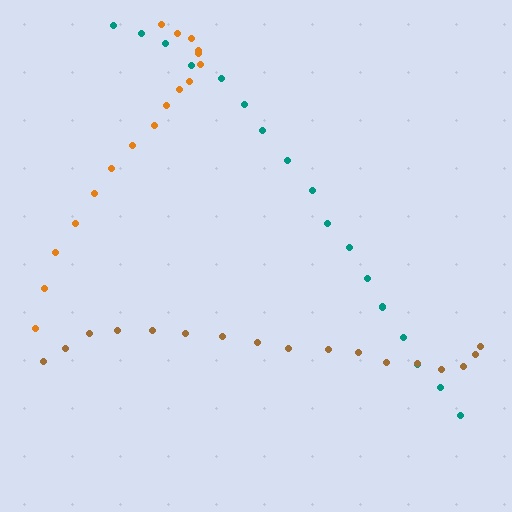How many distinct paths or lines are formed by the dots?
There are 3 distinct paths.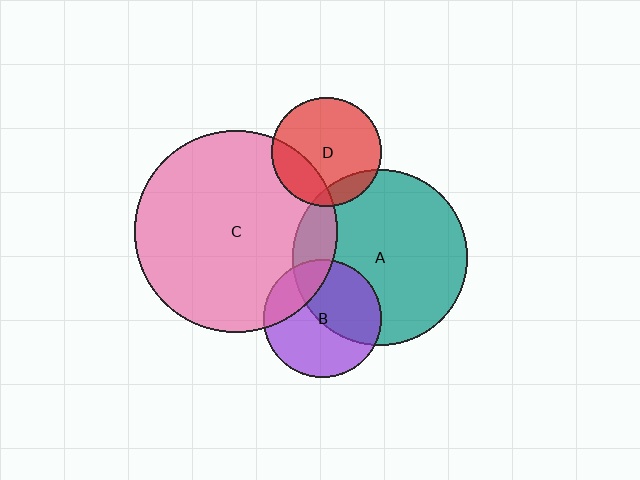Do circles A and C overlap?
Yes.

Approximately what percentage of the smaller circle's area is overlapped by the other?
Approximately 15%.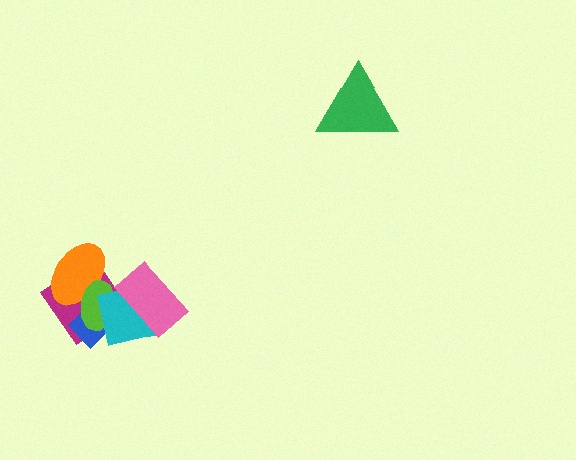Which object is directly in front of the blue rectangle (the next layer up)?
The lime ellipse is directly in front of the blue rectangle.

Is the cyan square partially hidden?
Yes, it is partially covered by another shape.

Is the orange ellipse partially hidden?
Yes, it is partially covered by another shape.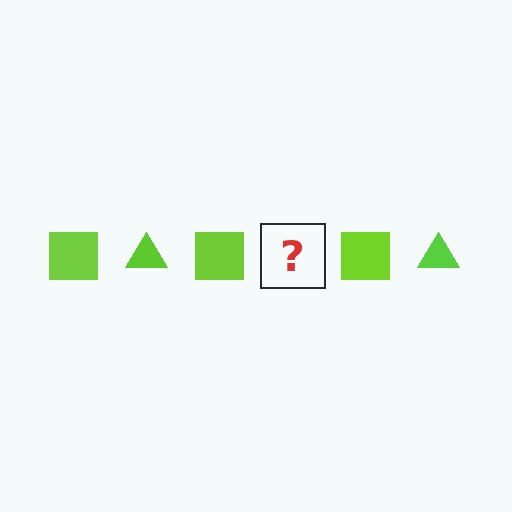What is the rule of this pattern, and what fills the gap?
The rule is that the pattern cycles through square, triangle shapes in lime. The gap should be filled with a lime triangle.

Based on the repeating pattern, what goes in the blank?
The blank should be a lime triangle.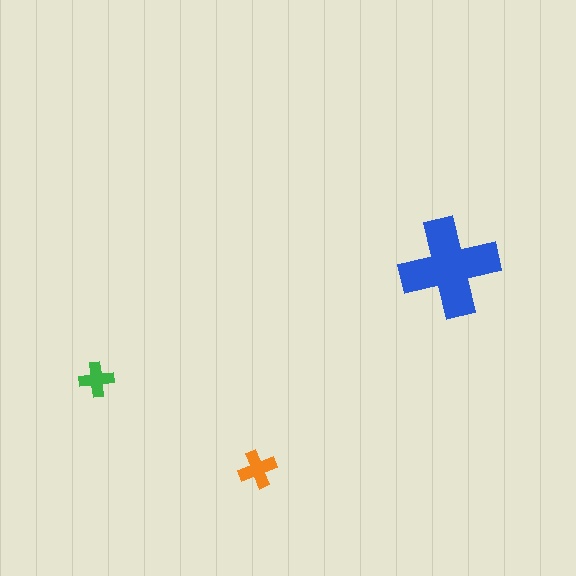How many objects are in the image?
There are 3 objects in the image.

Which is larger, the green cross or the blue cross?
The blue one.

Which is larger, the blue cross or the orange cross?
The blue one.